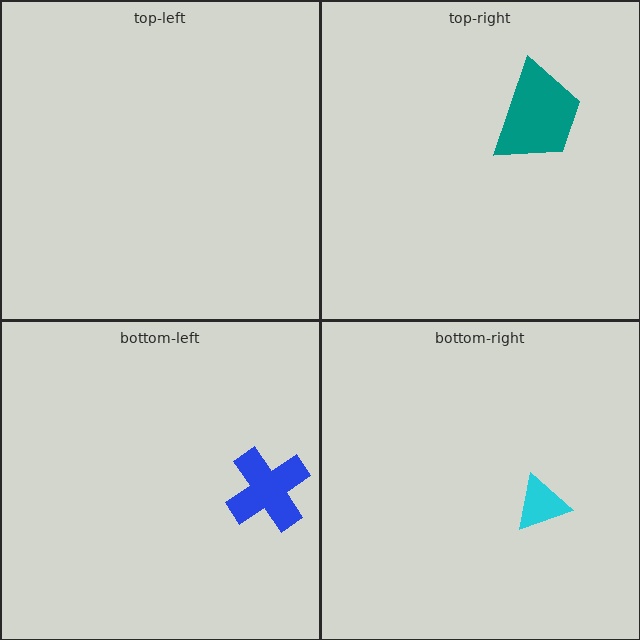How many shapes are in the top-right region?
1.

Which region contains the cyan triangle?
The bottom-right region.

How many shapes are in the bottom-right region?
1.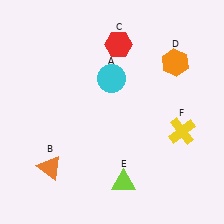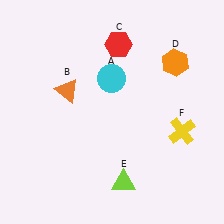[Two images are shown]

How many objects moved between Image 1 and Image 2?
1 object moved between the two images.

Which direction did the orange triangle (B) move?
The orange triangle (B) moved up.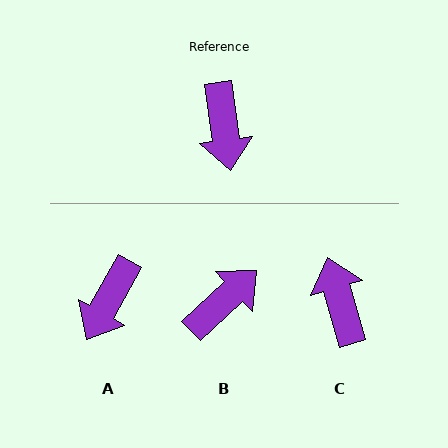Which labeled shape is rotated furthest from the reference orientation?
C, about 172 degrees away.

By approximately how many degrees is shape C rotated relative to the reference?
Approximately 172 degrees clockwise.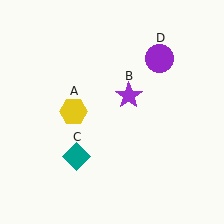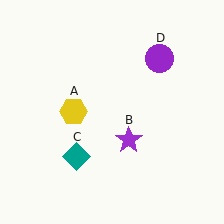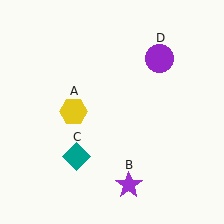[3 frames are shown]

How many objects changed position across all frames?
1 object changed position: purple star (object B).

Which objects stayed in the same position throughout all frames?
Yellow hexagon (object A) and teal diamond (object C) and purple circle (object D) remained stationary.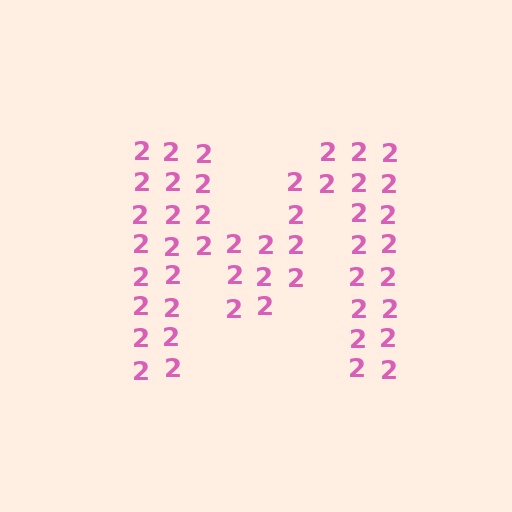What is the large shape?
The large shape is the letter M.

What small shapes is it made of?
It is made of small digit 2's.